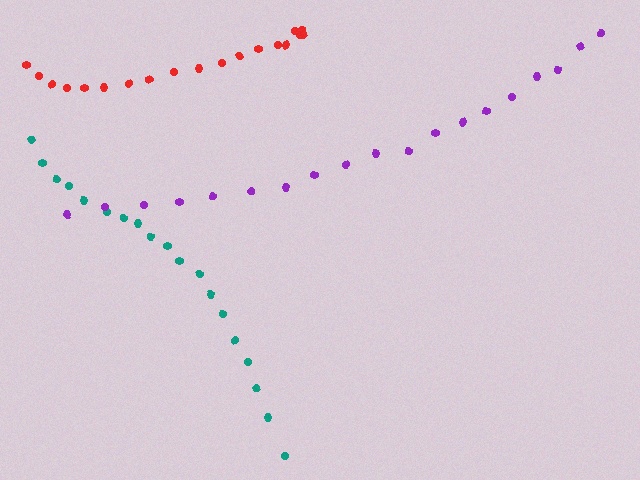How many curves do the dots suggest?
There are 3 distinct paths.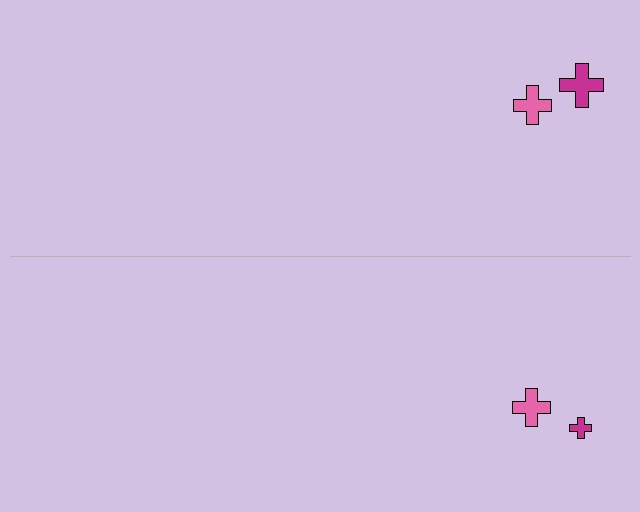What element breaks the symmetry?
The magenta cross on the bottom side has a different size than its mirror counterpart.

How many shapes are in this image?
There are 4 shapes in this image.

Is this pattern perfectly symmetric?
No, the pattern is not perfectly symmetric. The magenta cross on the bottom side has a different size than its mirror counterpart.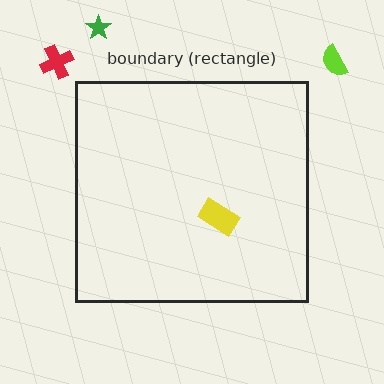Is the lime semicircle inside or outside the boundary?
Outside.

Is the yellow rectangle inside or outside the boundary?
Inside.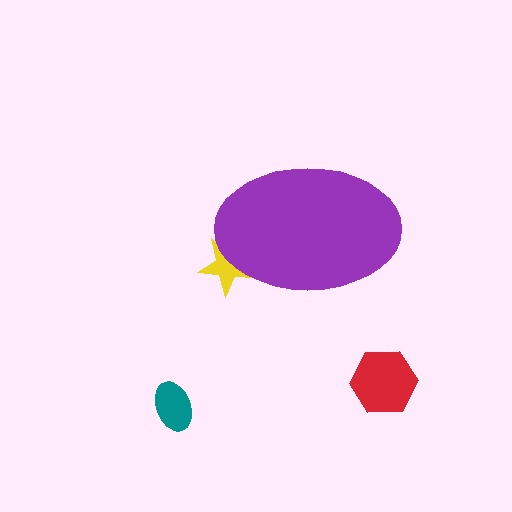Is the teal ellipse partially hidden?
No, the teal ellipse is fully visible.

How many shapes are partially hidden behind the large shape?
1 shape is partially hidden.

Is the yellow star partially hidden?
Yes, the yellow star is partially hidden behind the purple ellipse.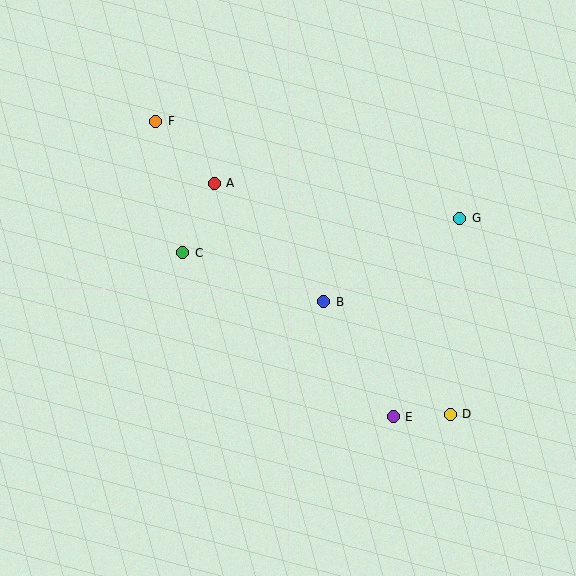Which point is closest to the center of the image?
Point B at (324, 302) is closest to the center.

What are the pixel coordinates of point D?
Point D is at (450, 414).